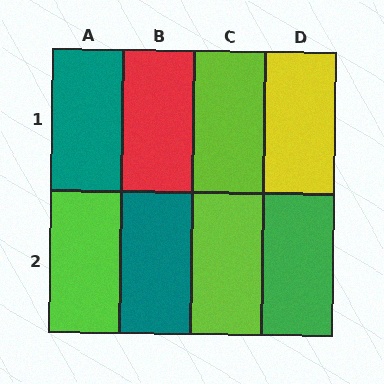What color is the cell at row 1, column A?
Teal.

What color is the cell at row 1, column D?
Yellow.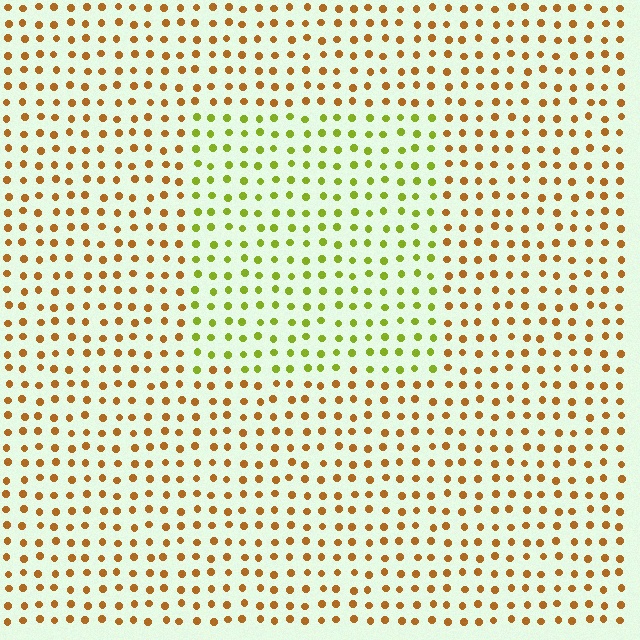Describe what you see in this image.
The image is filled with small brown elements in a uniform arrangement. A rectangle-shaped region is visible where the elements are tinted to a slightly different hue, forming a subtle color boundary.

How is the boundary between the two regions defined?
The boundary is defined purely by a slight shift in hue (about 48 degrees). Spacing, size, and orientation are identical on both sides.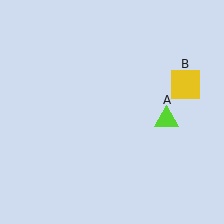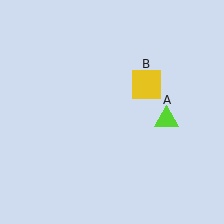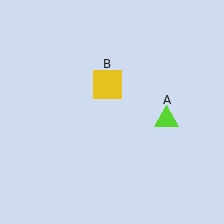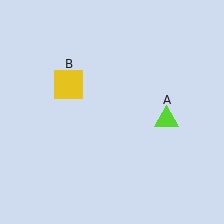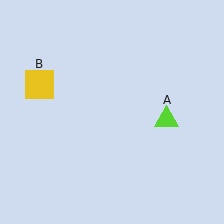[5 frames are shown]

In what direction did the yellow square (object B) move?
The yellow square (object B) moved left.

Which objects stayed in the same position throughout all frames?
Lime triangle (object A) remained stationary.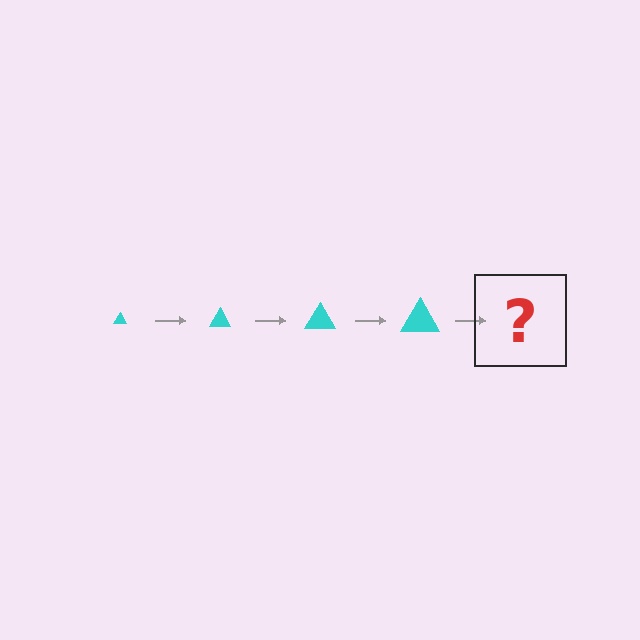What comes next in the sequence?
The next element should be a cyan triangle, larger than the previous one.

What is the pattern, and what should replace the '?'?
The pattern is that the triangle gets progressively larger each step. The '?' should be a cyan triangle, larger than the previous one.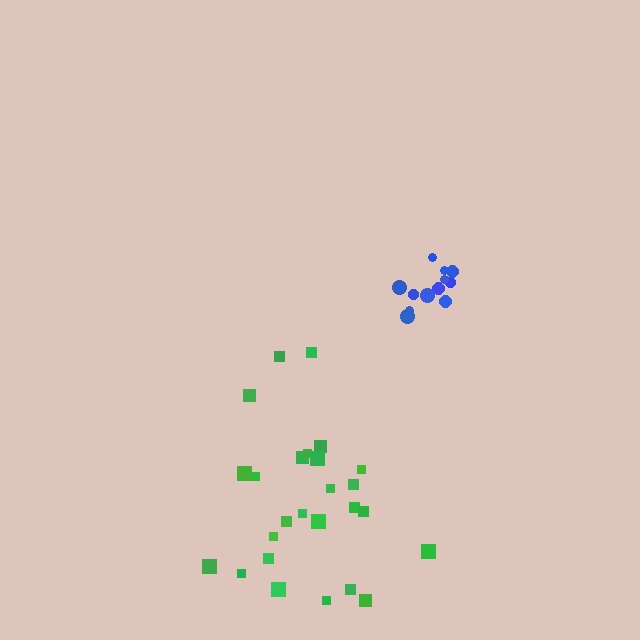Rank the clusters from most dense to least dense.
blue, green.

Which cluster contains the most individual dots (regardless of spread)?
Green (26).